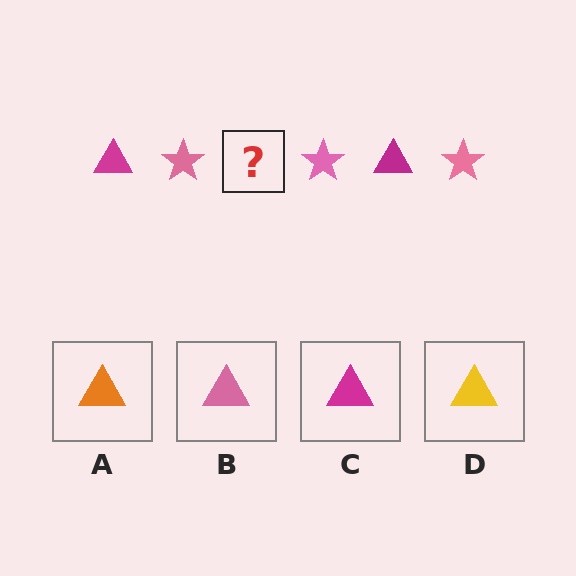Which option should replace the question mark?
Option C.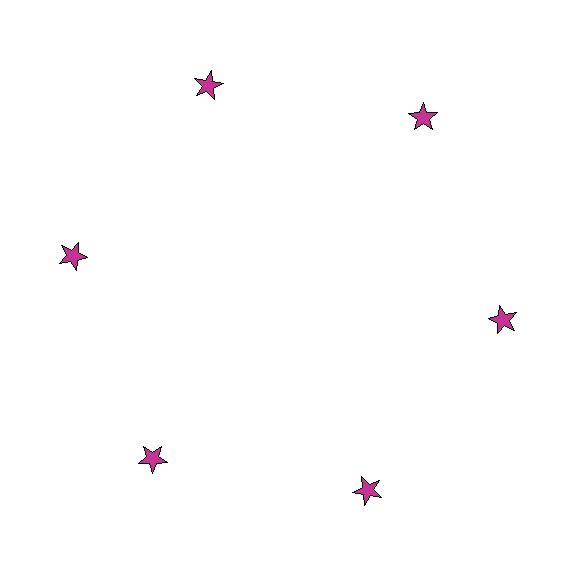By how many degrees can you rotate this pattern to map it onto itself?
The pattern maps onto itself every 60 degrees of rotation.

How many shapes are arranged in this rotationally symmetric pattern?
There are 6 shapes, arranged in 6 groups of 1.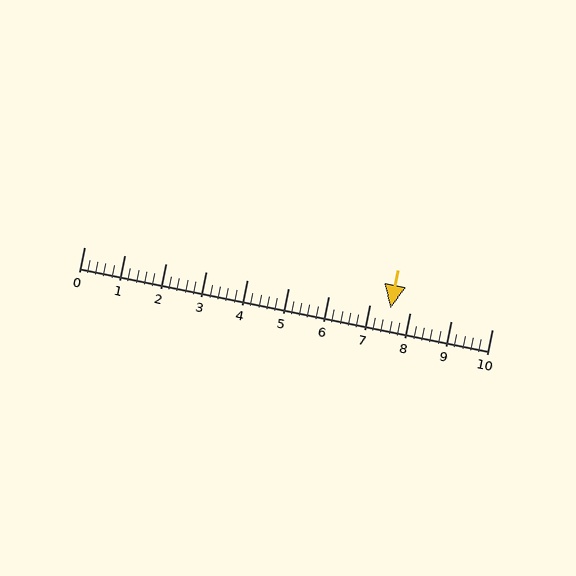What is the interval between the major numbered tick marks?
The major tick marks are spaced 1 units apart.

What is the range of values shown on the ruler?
The ruler shows values from 0 to 10.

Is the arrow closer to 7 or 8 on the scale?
The arrow is closer to 8.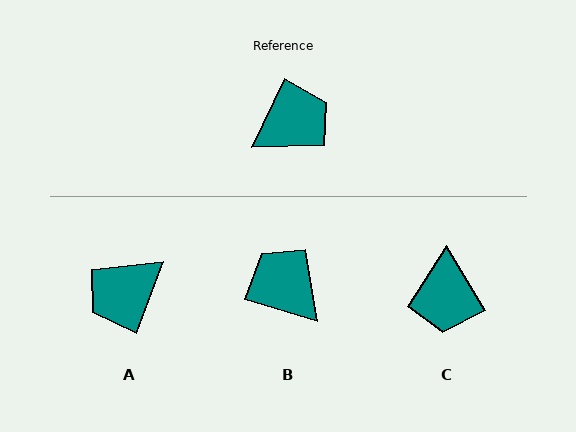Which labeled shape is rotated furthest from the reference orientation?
A, about 175 degrees away.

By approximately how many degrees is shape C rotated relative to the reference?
Approximately 124 degrees clockwise.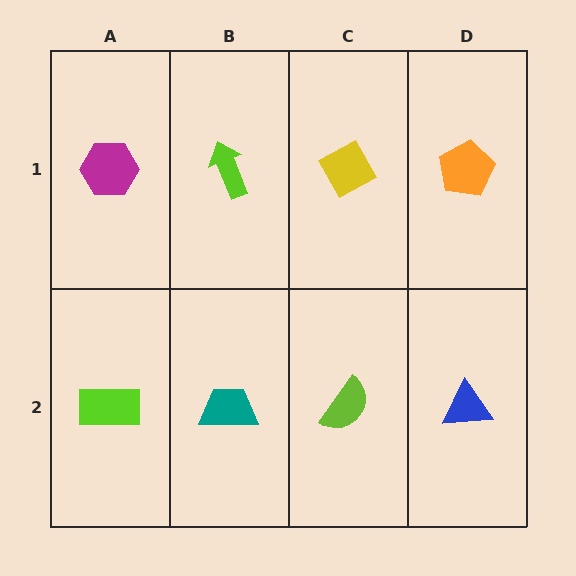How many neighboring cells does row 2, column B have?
3.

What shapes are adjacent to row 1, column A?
A lime rectangle (row 2, column A), a lime arrow (row 1, column B).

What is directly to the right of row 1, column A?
A lime arrow.